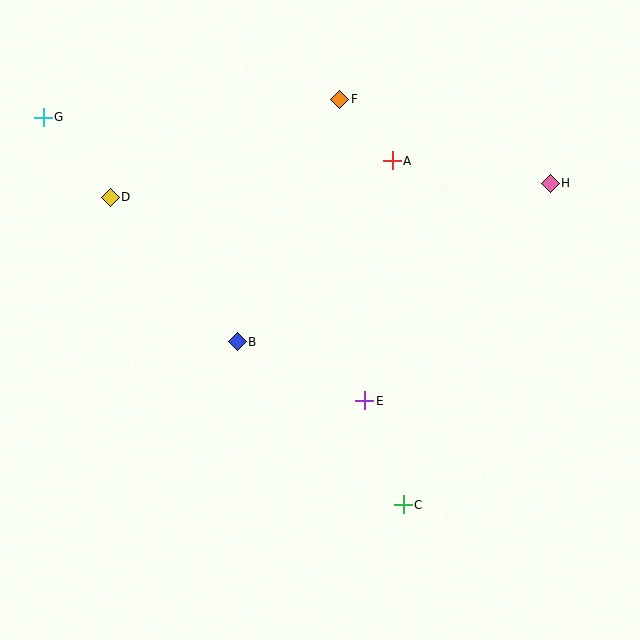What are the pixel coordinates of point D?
Point D is at (110, 197).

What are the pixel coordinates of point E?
Point E is at (365, 401).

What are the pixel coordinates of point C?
Point C is at (403, 505).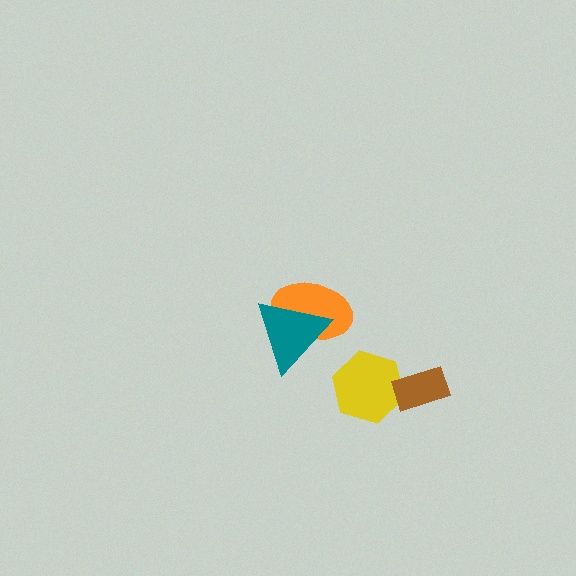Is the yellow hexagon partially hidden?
Yes, it is partially covered by another shape.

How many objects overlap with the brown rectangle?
1 object overlaps with the brown rectangle.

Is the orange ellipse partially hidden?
Yes, it is partially covered by another shape.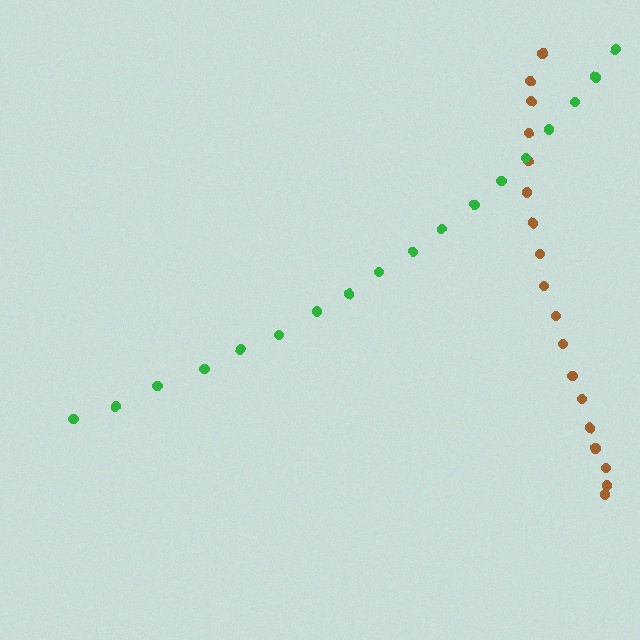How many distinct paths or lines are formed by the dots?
There are 2 distinct paths.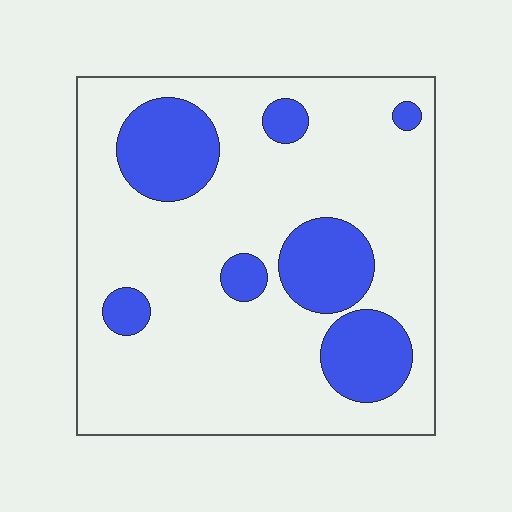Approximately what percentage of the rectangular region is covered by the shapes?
Approximately 20%.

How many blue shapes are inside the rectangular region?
7.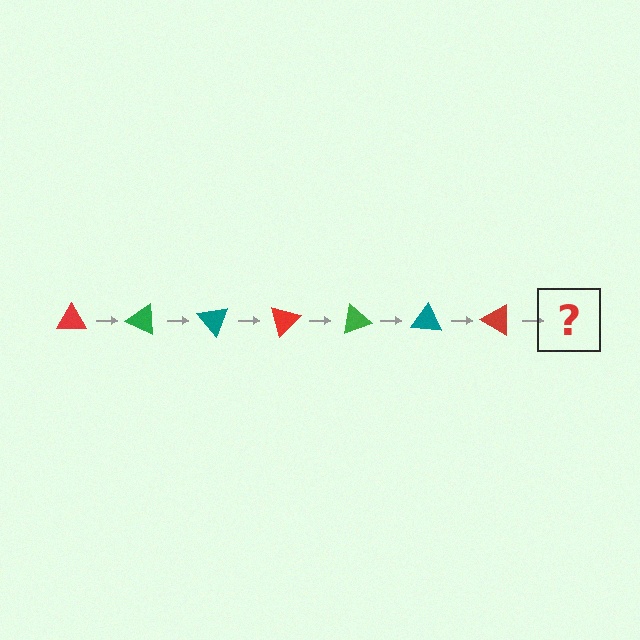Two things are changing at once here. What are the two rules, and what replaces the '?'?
The two rules are that it rotates 25 degrees each step and the color cycles through red, green, and teal. The '?' should be a green triangle, rotated 175 degrees from the start.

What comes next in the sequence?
The next element should be a green triangle, rotated 175 degrees from the start.